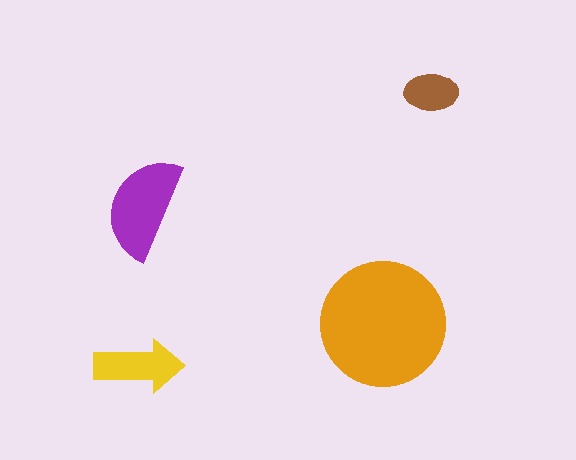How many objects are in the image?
There are 4 objects in the image.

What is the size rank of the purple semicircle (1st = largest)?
2nd.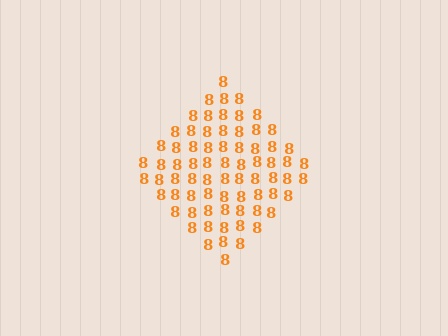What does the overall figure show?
The overall figure shows a diamond.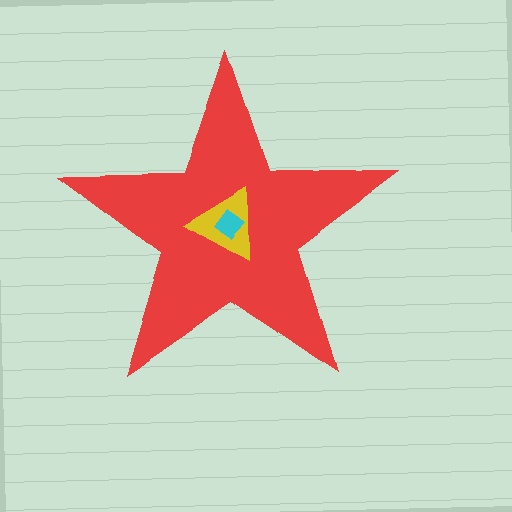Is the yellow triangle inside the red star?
Yes.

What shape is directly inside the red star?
The yellow triangle.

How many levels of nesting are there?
3.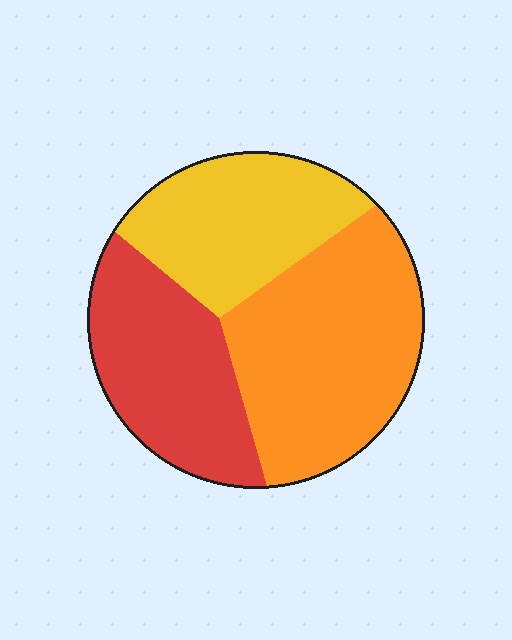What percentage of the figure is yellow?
Yellow covers 28% of the figure.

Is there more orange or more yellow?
Orange.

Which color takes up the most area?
Orange, at roughly 40%.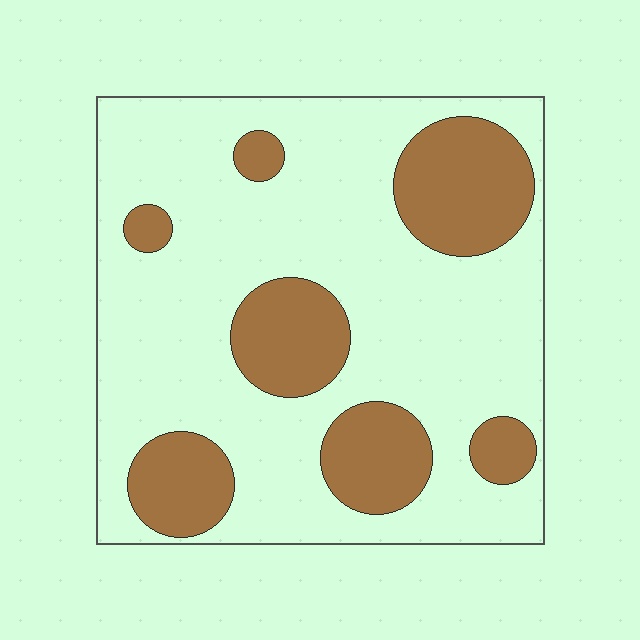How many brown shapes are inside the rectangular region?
7.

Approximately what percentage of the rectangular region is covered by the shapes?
Approximately 25%.